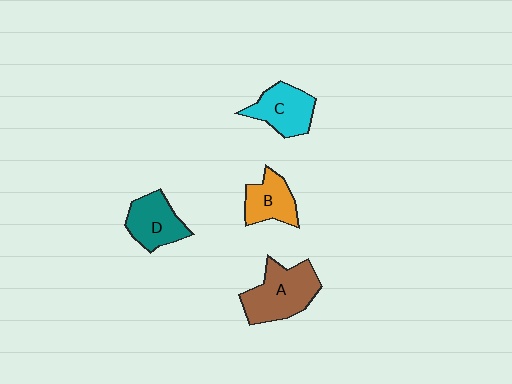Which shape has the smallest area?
Shape B (orange).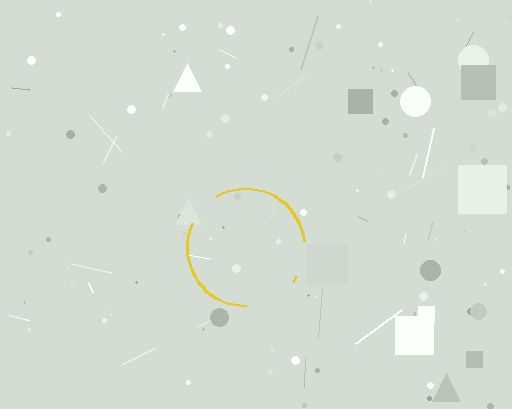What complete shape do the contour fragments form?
The contour fragments form a circle.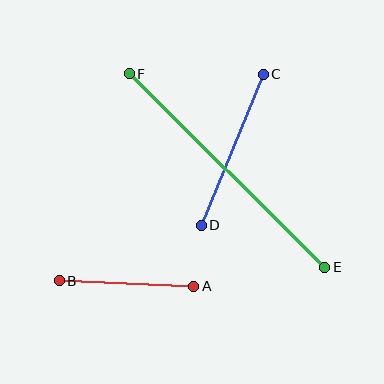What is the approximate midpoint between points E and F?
The midpoint is at approximately (227, 170) pixels.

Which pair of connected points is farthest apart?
Points E and F are farthest apart.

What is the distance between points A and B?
The distance is approximately 134 pixels.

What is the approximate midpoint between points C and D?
The midpoint is at approximately (232, 150) pixels.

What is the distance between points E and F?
The distance is approximately 275 pixels.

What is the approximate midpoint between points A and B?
The midpoint is at approximately (126, 284) pixels.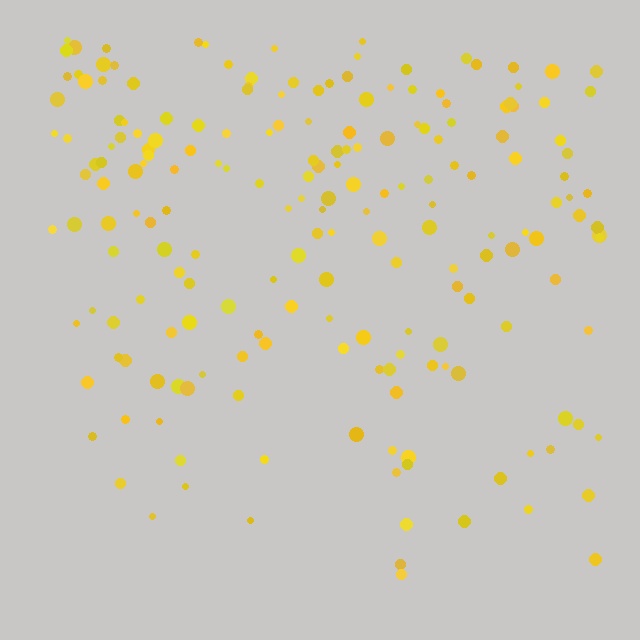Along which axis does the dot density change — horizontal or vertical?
Vertical.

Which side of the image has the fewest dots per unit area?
The bottom.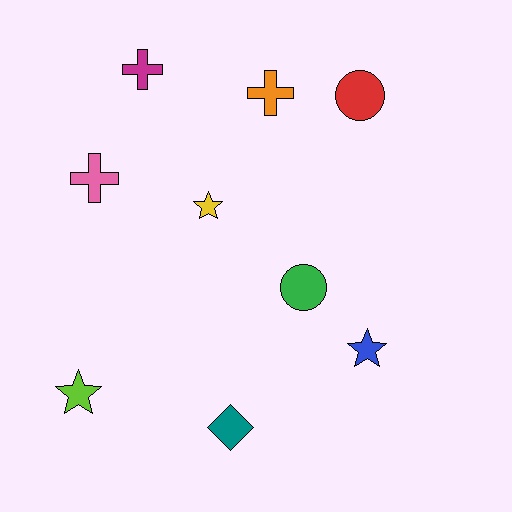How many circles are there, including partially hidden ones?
There are 2 circles.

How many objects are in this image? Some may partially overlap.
There are 9 objects.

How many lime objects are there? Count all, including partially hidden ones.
There is 1 lime object.